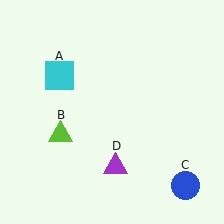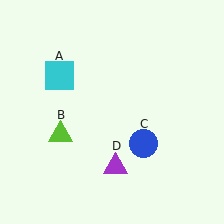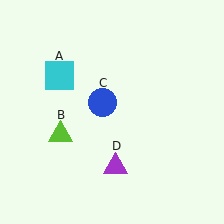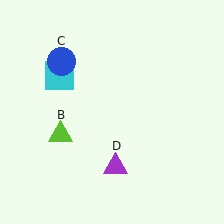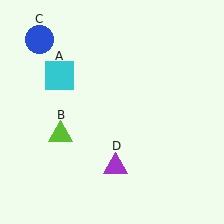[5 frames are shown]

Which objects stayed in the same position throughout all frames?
Cyan square (object A) and lime triangle (object B) and purple triangle (object D) remained stationary.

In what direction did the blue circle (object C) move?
The blue circle (object C) moved up and to the left.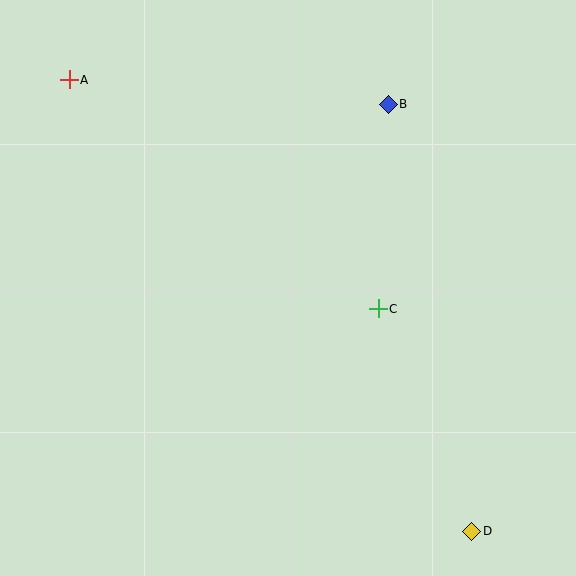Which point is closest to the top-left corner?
Point A is closest to the top-left corner.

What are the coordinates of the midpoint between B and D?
The midpoint between B and D is at (430, 318).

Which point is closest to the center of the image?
Point C at (378, 309) is closest to the center.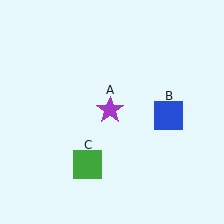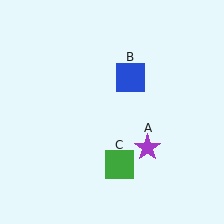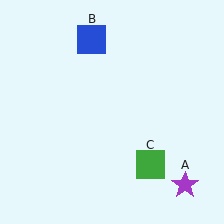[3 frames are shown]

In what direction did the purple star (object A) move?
The purple star (object A) moved down and to the right.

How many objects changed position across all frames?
3 objects changed position: purple star (object A), blue square (object B), green square (object C).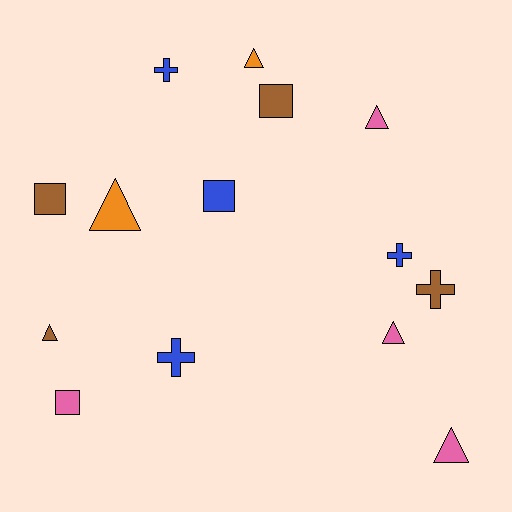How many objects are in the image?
There are 14 objects.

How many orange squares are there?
There are no orange squares.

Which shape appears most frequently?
Triangle, with 6 objects.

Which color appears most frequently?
Pink, with 4 objects.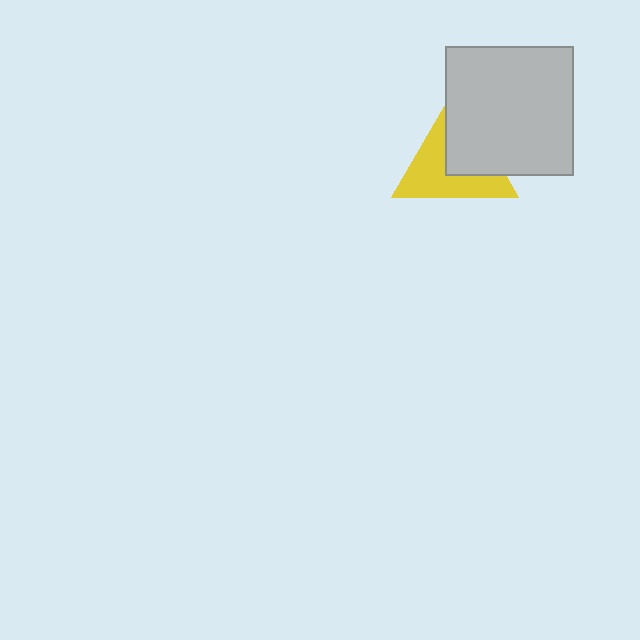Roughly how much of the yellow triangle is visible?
About half of it is visible (roughly 57%).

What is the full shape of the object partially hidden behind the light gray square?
The partially hidden object is a yellow triangle.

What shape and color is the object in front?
The object in front is a light gray square.